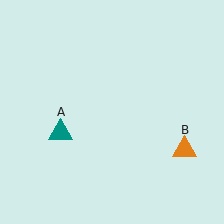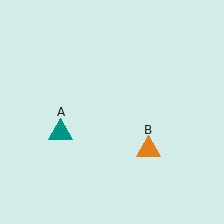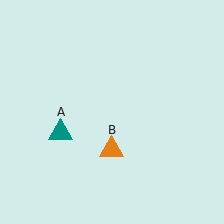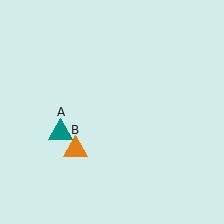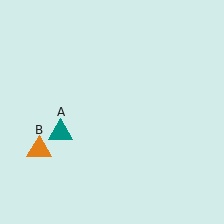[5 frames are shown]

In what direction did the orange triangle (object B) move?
The orange triangle (object B) moved left.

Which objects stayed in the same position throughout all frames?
Teal triangle (object A) remained stationary.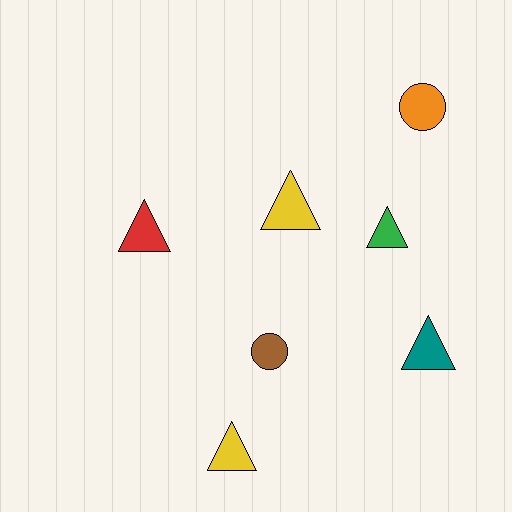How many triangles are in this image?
There are 5 triangles.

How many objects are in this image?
There are 7 objects.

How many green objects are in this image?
There is 1 green object.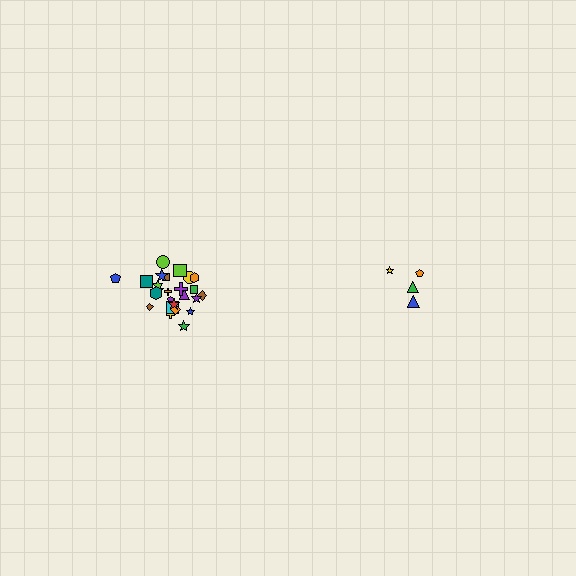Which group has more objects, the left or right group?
The left group.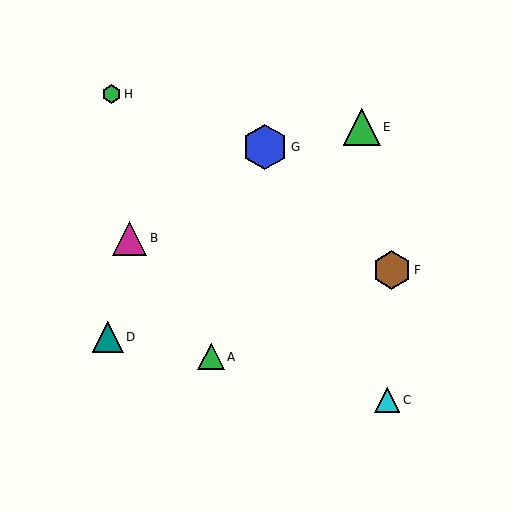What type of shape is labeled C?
Shape C is a cyan triangle.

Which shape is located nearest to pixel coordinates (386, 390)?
The cyan triangle (labeled C) at (387, 400) is nearest to that location.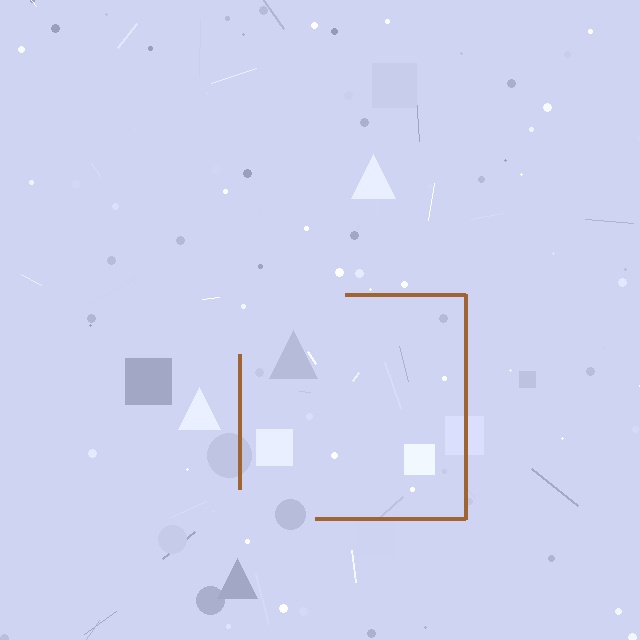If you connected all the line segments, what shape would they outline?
They would outline a square.